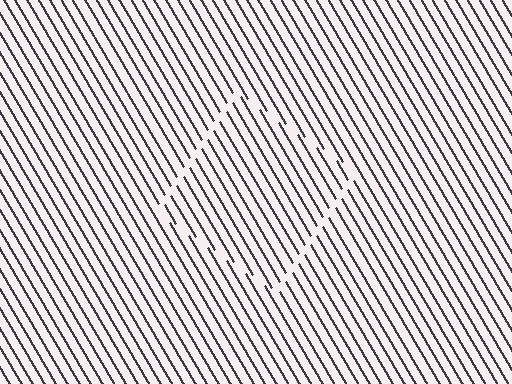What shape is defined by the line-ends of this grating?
An illusory square. The interior of the shape contains the same grating, shifted by half a period — the contour is defined by the phase discontinuity where line-ends from the inner and outer gratings abut.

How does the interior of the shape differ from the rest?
The interior of the shape contains the same grating, shifted by half a period — the contour is defined by the phase discontinuity where line-ends from the inner and outer gratings abut.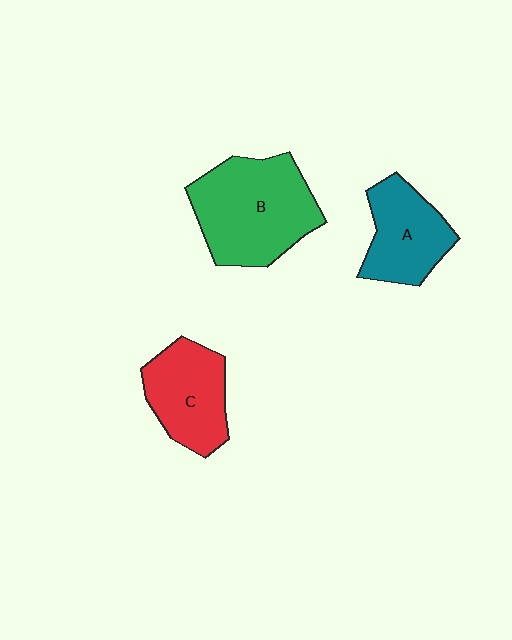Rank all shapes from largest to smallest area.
From largest to smallest: B (green), C (red), A (teal).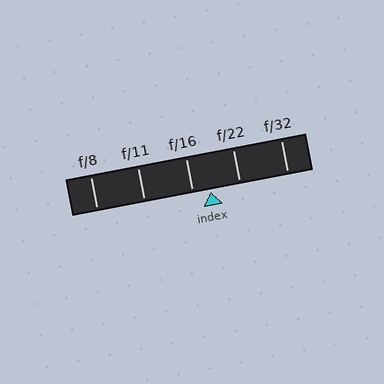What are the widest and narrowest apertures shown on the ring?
The widest aperture shown is f/8 and the narrowest is f/32.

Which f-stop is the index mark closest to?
The index mark is closest to f/16.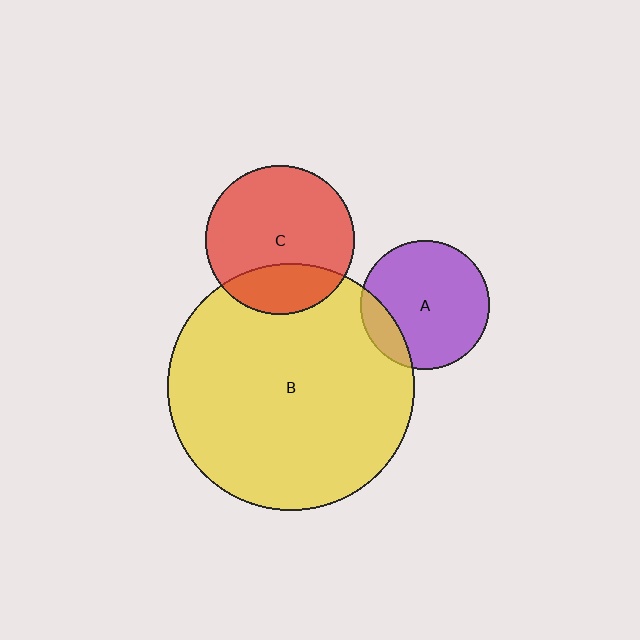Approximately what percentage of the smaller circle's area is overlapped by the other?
Approximately 25%.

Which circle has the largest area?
Circle B (yellow).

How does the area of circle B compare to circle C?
Approximately 2.7 times.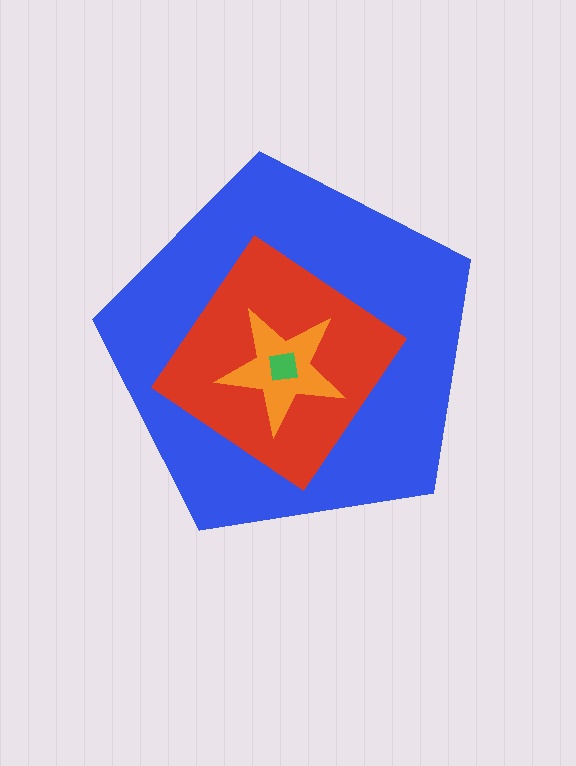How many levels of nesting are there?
4.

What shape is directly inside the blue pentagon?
The red diamond.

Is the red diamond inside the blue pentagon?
Yes.